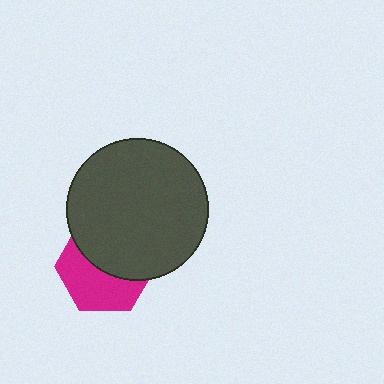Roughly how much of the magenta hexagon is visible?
About half of it is visible (roughly 48%).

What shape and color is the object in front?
The object in front is a dark gray circle.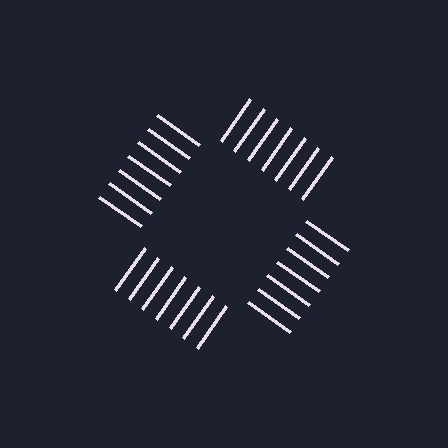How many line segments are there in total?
28 — 7 along each of the 4 edges.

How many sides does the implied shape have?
4 sides — the line-ends trace a square.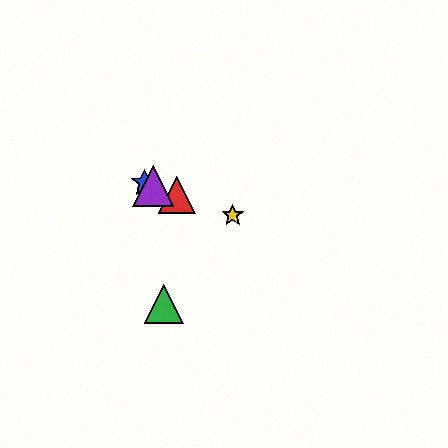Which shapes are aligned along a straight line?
The red triangle, the blue star, the yellow star, the purple triangle are aligned along a straight line.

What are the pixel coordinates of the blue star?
The blue star is at (145, 183).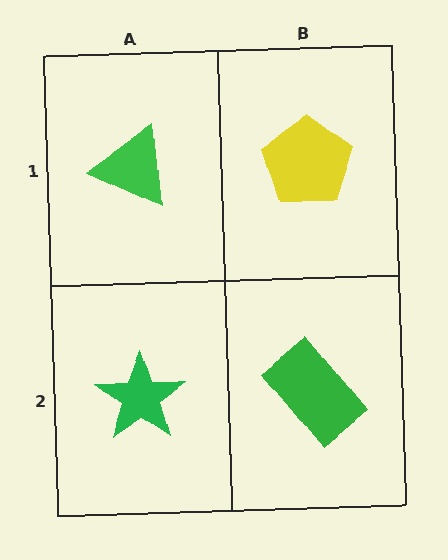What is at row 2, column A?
A green star.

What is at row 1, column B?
A yellow pentagon.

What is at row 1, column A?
A green triangle.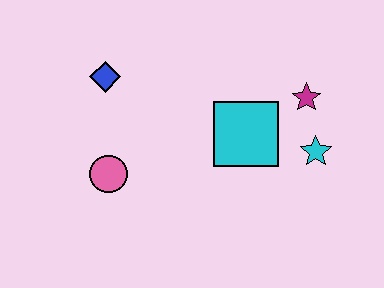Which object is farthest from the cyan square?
The blue diamond is farthest from the cyan square.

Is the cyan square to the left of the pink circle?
No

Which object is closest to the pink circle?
The blue diamond is closest to the pink circle.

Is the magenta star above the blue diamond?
No